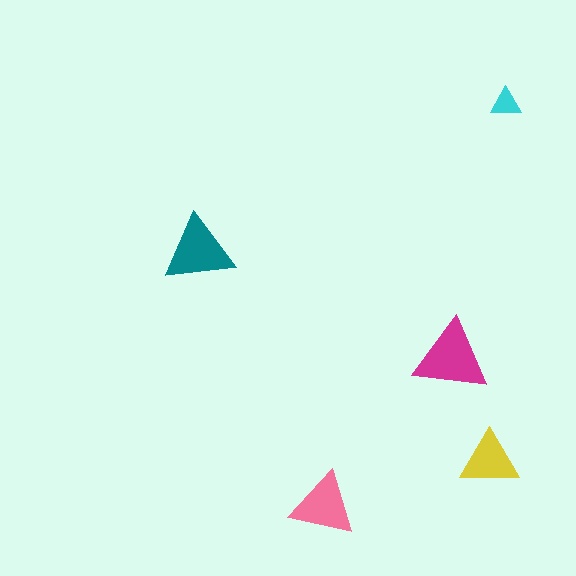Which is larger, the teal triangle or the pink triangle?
The teal one.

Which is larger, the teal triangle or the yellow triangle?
The teal one.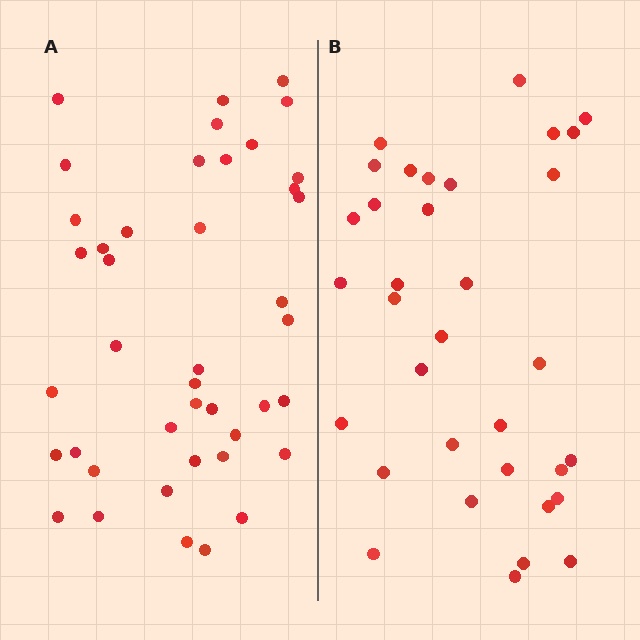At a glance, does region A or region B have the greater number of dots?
Region A (the left region) has more dots.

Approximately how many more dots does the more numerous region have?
Region A has roughly 8 or so more dots than region B.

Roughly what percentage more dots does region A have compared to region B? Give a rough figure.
About 25% more.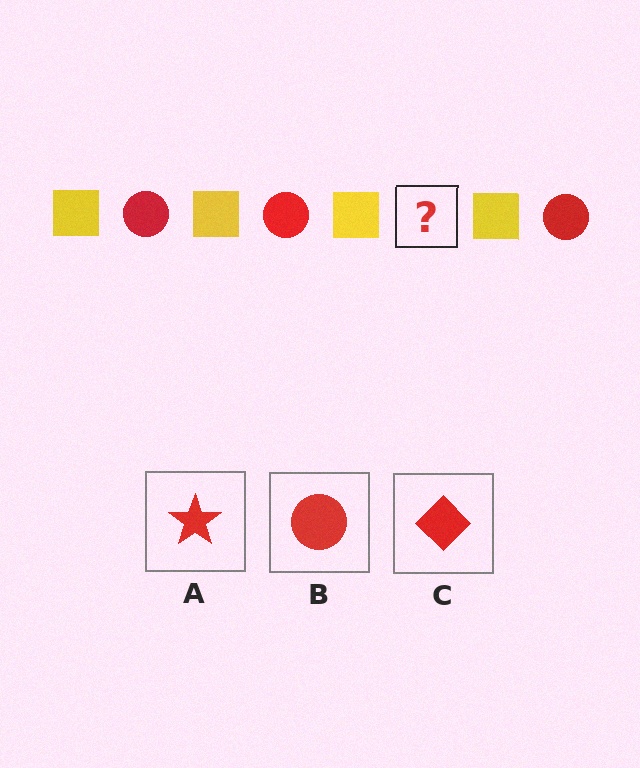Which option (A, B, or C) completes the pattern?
B.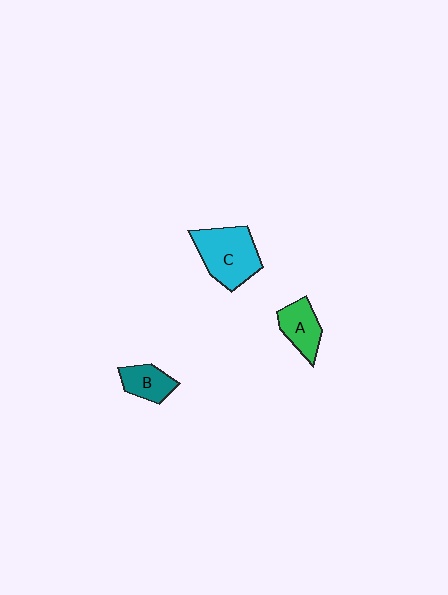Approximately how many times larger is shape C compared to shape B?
Approximately 2.0 times.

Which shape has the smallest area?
Shape B (teal).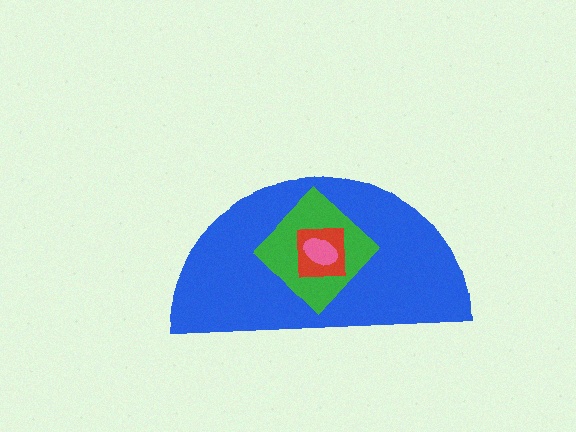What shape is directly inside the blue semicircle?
The green diamond.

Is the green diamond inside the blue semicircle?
Yes.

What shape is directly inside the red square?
The pink ellipse.